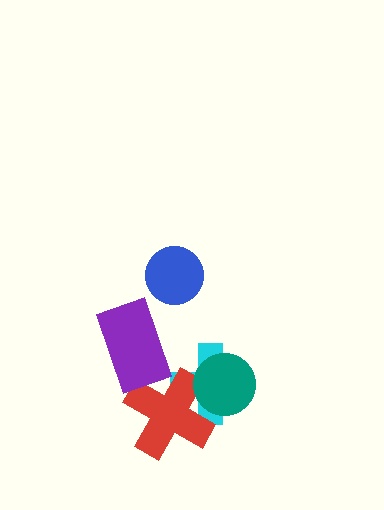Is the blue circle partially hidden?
No, no other shape covers it.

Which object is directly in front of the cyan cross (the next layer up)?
The red cross is directly in front of the cyan cross.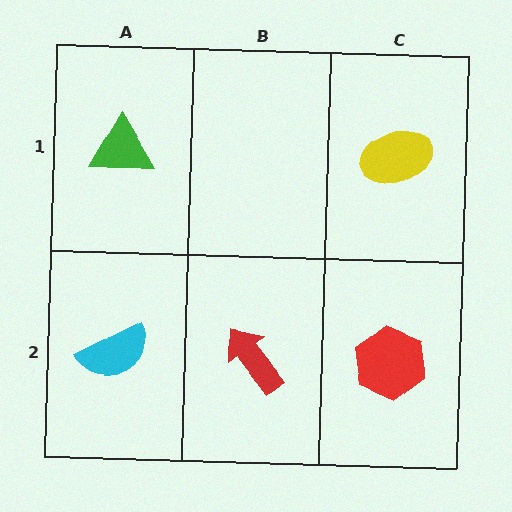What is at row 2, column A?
A cyan semicircle.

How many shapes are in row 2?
3 shapes.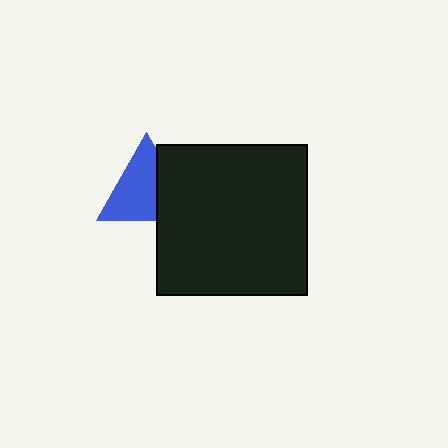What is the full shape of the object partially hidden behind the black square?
The partially hidden object is a blue triangle.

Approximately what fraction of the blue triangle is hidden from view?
Roughly 35% of the blue triangle is hidden behind the black square.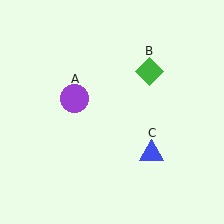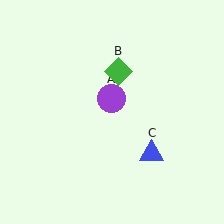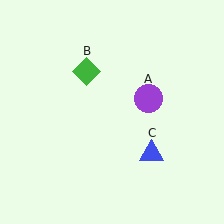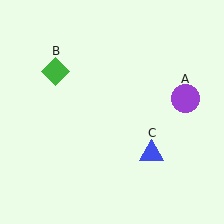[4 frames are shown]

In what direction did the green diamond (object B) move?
The green diamond (object B) moved left.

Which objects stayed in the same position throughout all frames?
Blue triangle (object C) remained stationary.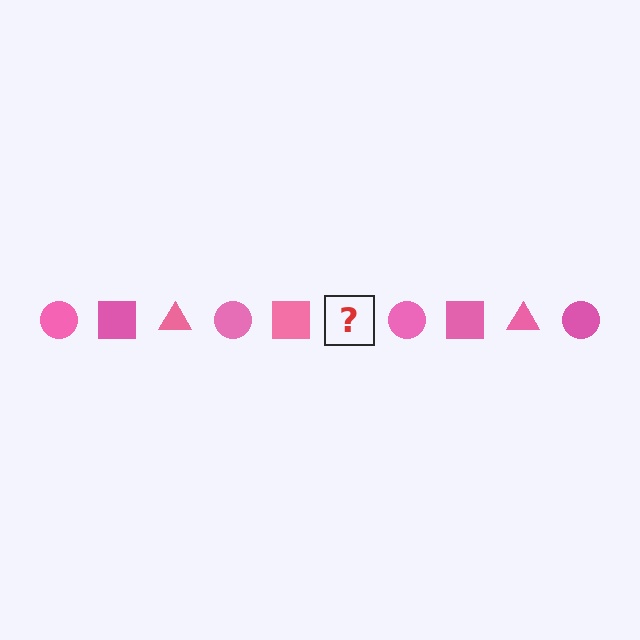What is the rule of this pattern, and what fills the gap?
The rule is that the pattern cycles through circle, square, triangle shapes in pink. The gap should be filled with a pink triangle.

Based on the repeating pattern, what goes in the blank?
The blank should be a pink triangle.